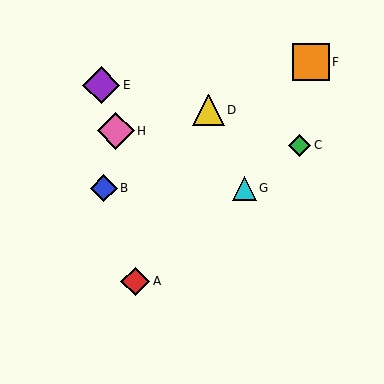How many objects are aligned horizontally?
2 objects (B, G) are aligned horizontally.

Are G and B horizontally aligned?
Yes, both are at y≈188.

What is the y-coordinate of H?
Object H is at y≈131.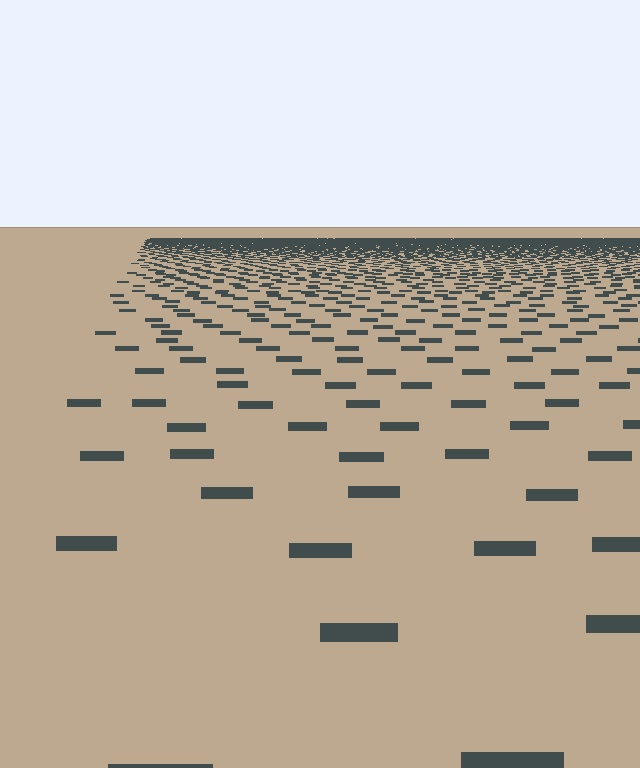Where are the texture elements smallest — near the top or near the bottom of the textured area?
Near the top.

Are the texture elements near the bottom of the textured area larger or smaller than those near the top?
Larger. Near the bottom, elements are closer to the viewer and appear at a bigger on-screen size.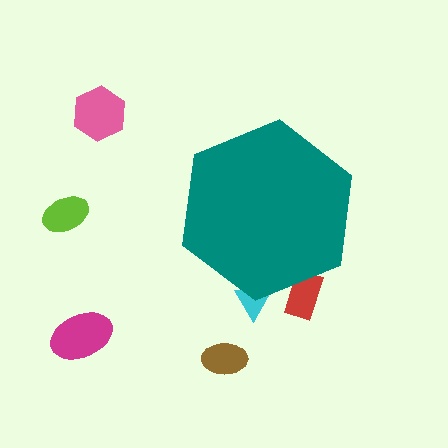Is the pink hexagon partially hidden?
No, the pink hexagon is fully visible.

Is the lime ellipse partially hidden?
No, the lime ellipse is fully visible.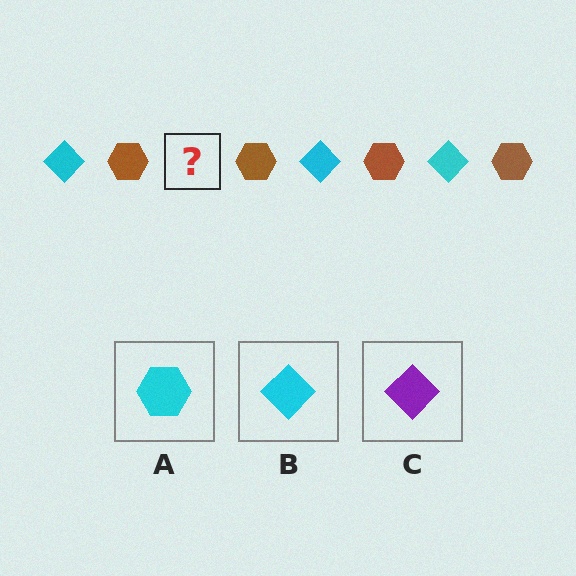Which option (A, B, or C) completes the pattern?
B.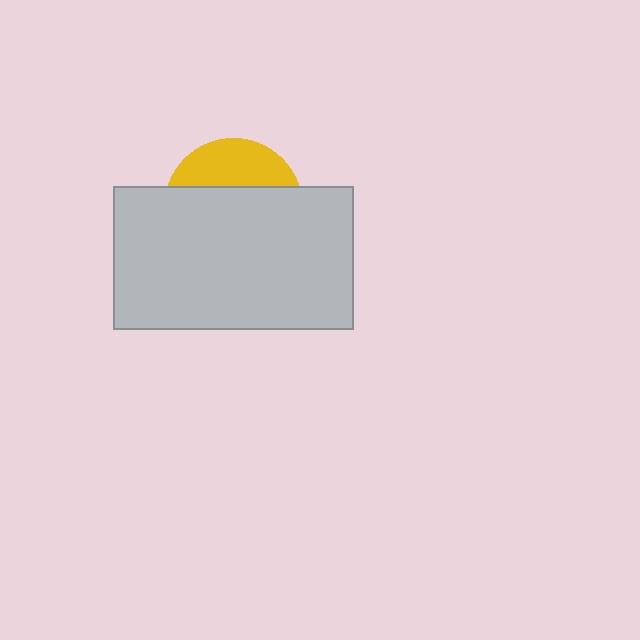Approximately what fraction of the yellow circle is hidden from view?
Roughly 70% of the yellow circle is hidden behind the light gray rectangle.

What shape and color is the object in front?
The object in front is a light gray rectangle.